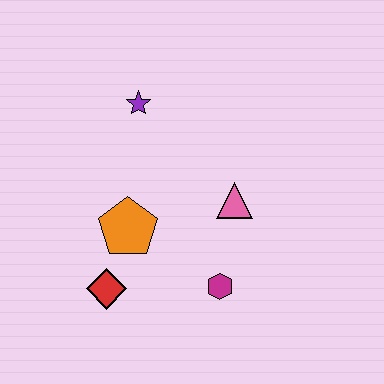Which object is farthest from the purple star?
The magenta hexagon is farthest from the purple star.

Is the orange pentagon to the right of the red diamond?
Yes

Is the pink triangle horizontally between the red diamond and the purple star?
No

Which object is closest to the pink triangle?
The magenta hexagon is closest to the pink triangle.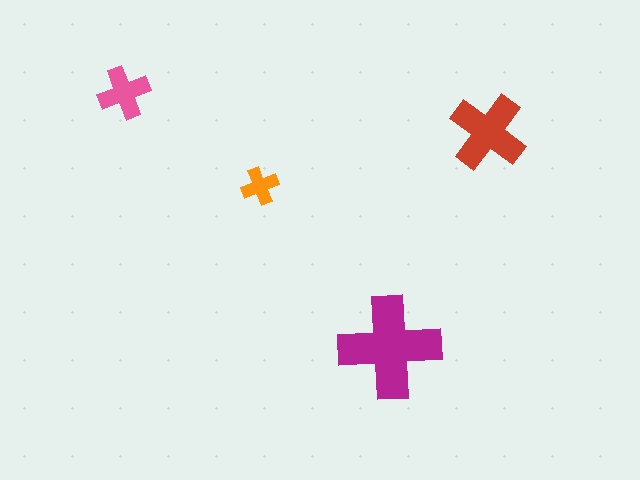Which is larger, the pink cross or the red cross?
The red one.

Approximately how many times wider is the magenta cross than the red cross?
About 1.5 times wider.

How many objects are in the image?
There are 4 objects in the image.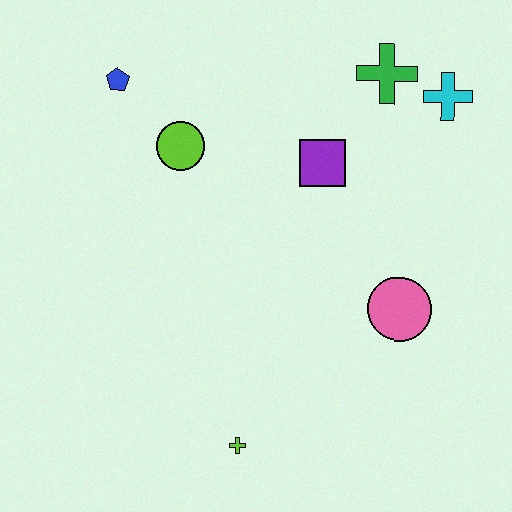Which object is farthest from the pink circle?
The blue pentagon is farthest from the pink circle.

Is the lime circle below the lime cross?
No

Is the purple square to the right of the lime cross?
Yes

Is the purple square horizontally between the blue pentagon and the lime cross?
No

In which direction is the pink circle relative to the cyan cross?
The pink circle is below the cyan cross.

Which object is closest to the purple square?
The green cross is closest to the purple square.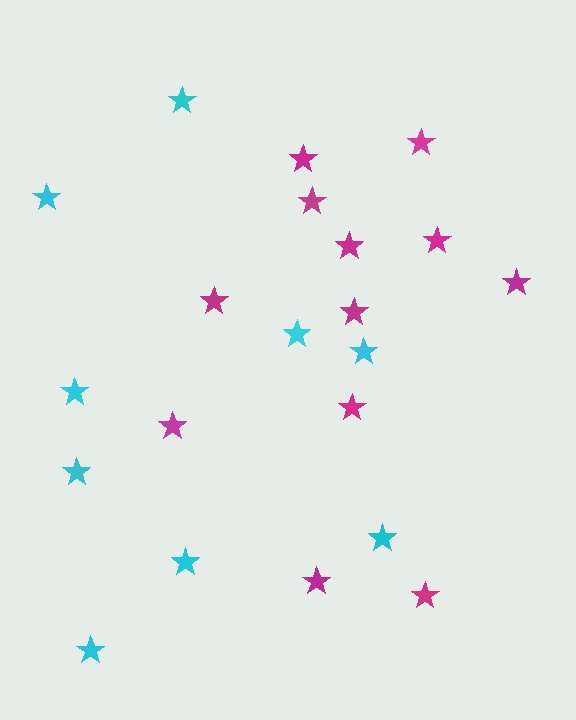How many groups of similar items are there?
There are 2 groups: one group of cyan stars (9) and one group of magenta stars (12).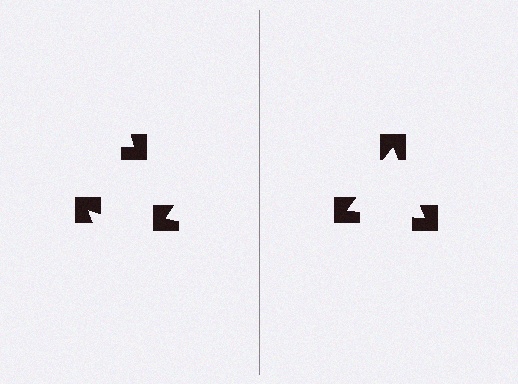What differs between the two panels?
The notched squares are positioned identically on both sides; only the wedge orientations differ. On the right they align to a triangle; on the left they are misaligned.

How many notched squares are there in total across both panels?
6 — 3 on each side.